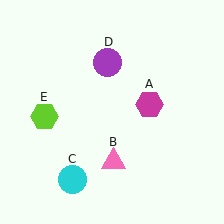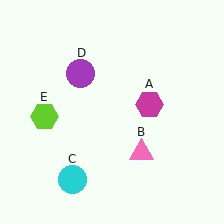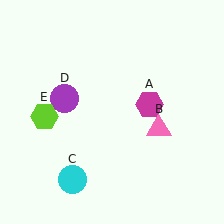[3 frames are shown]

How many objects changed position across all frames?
2 objects changed position: pink triangle (object B), purple circle (object D).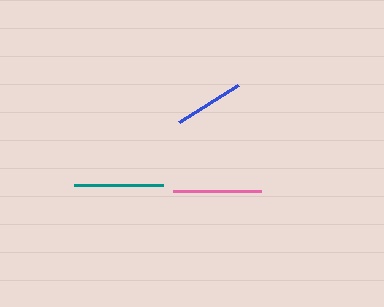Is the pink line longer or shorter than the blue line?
The pink line is longer than the blue line.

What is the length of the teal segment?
The teal segment is approximately 89 pixels long.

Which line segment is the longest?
The teal line is the longest at approximately 89 pixels.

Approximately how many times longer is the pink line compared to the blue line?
The pink line is approximately 1.3 times the length of the blue line.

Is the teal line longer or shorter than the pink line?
The teal line is longer than the pink line.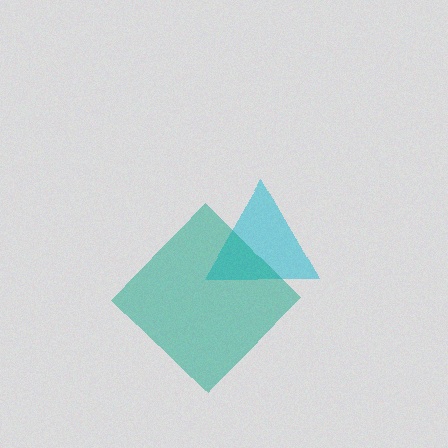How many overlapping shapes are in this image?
There are 2 overlapping shapes in the image.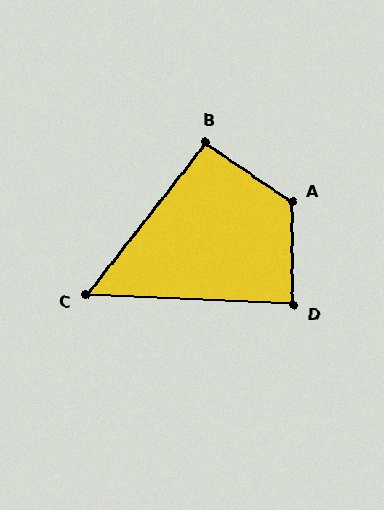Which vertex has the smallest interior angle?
C, at approximately 55 degrees.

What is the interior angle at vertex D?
Approximately 86 degrees (approximately right).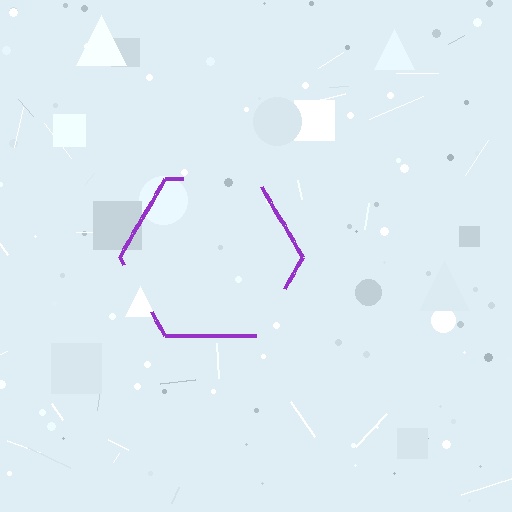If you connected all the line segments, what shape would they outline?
They would outline a hexagon.